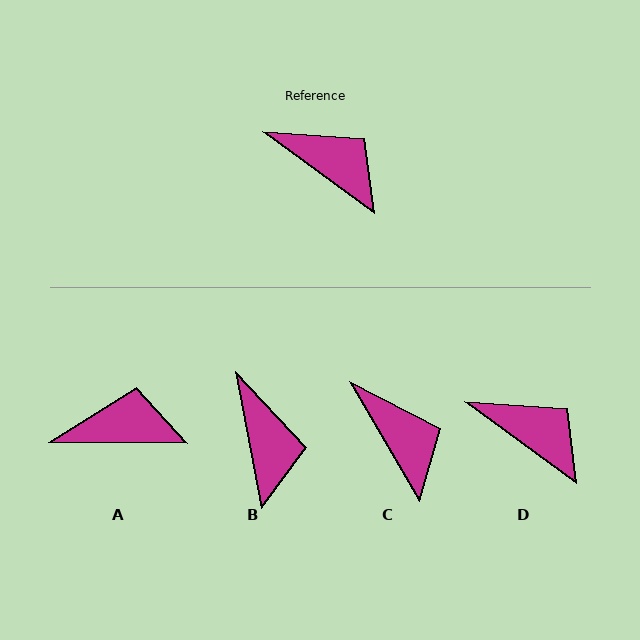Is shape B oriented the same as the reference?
No, it is off by about 43 degrees.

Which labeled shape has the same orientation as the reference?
D.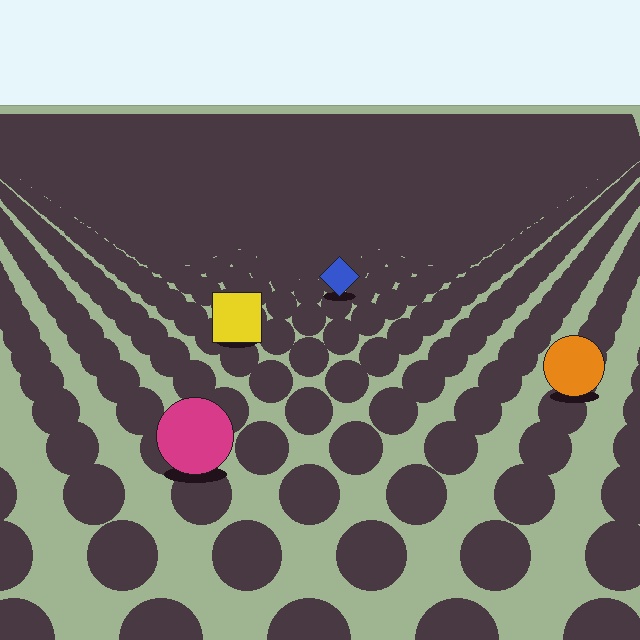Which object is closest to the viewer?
The magenta circle is closest. The texture marks near it are larger and more spread out.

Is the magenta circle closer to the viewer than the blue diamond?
Yes. The magenta circle is closer — you can tell from the texture gradient: the ground texture is coarser near it.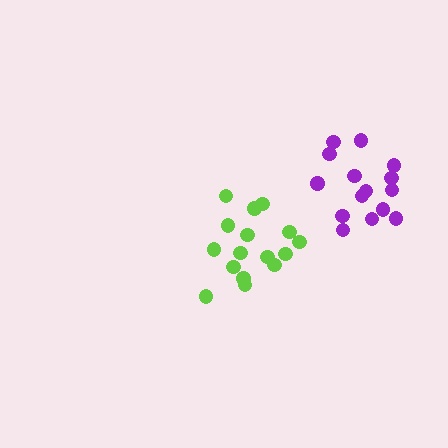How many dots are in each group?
Group 1: 16 dots, Group 2: 15 dots (31 total).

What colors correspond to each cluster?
The clusters are colored: lime, purple.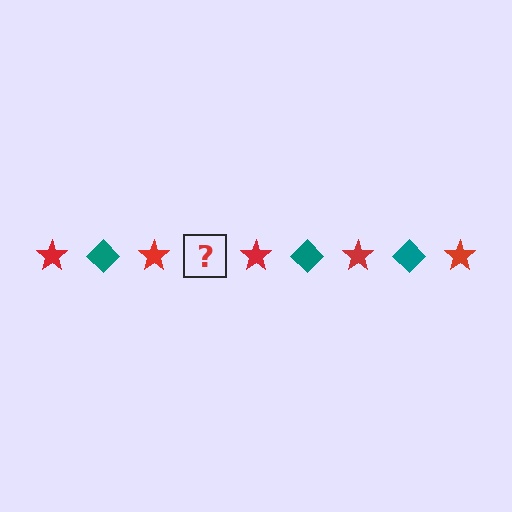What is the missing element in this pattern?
The missing element is a teal diamond.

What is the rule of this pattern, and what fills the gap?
The rule is that the pattern alternates between red star and teal diamond. The gap should be filled with a teal diamond.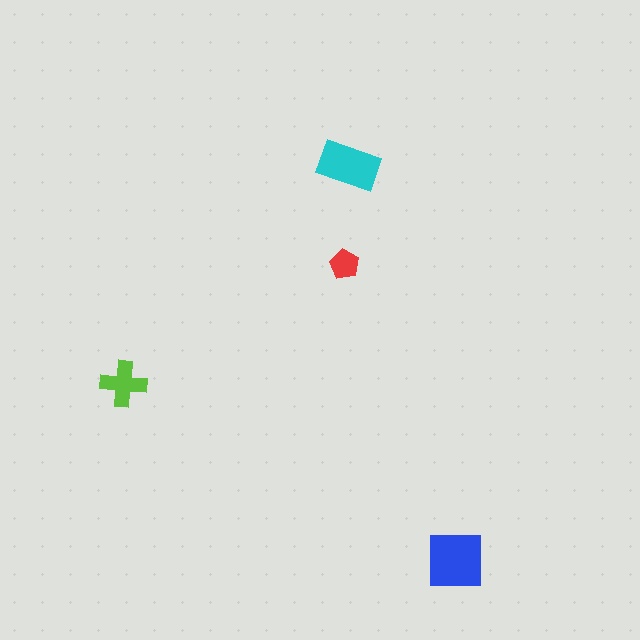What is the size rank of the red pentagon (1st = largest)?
4th.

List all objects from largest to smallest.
The blue square, the cyan rectangle, the lime cross, the red pentagon.